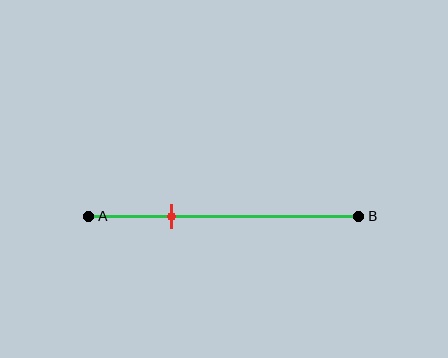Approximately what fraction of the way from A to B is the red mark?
The red mark is approximately 30% of the way from A to B.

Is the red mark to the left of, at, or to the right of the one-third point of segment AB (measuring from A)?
The red mark is approximately at the one-third point of segment AB.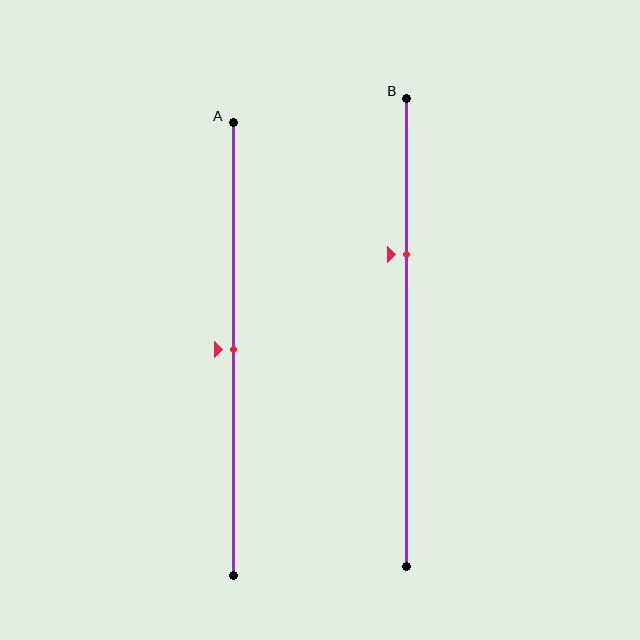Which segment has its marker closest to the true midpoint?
Segment A has its marker closest to the true midpoint.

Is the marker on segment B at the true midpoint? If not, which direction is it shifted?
No, the marker on segment B is shifted upward by about 17% of the segment length.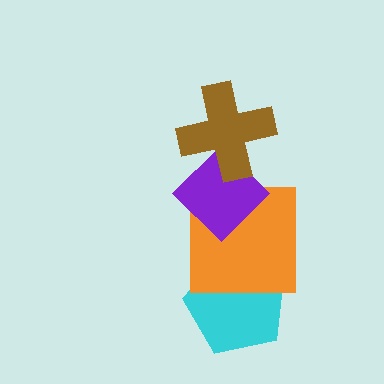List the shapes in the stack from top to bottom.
From top to bottom: the brown cross, the purple diamond, the orange square, the cyan pentagon.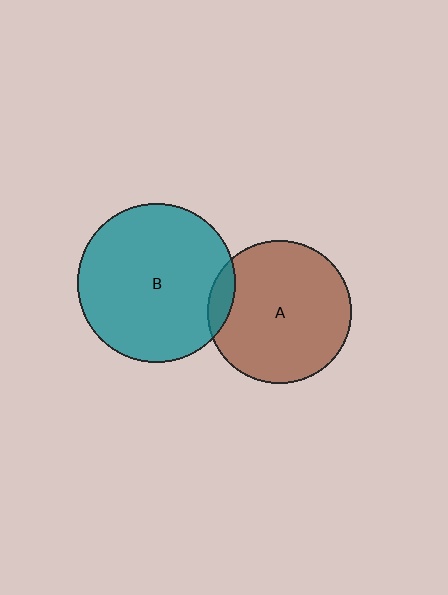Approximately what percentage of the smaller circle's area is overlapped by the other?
Approximately 10%.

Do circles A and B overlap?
Yes.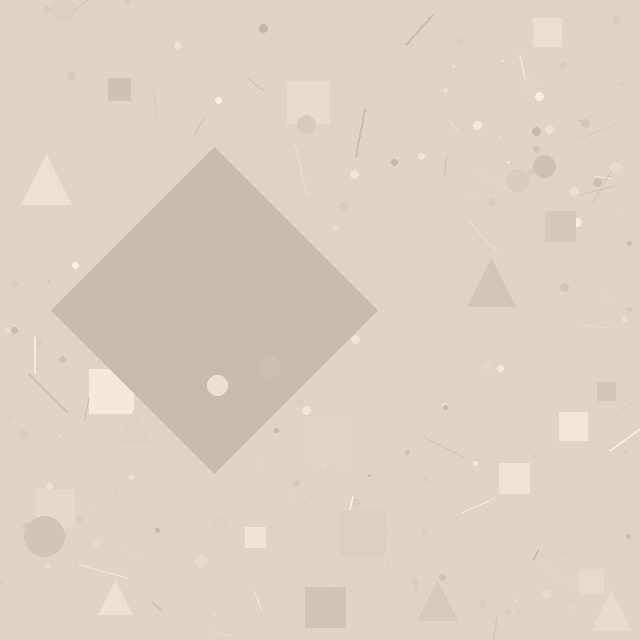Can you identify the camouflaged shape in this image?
The camouflaged shape is a diamond.